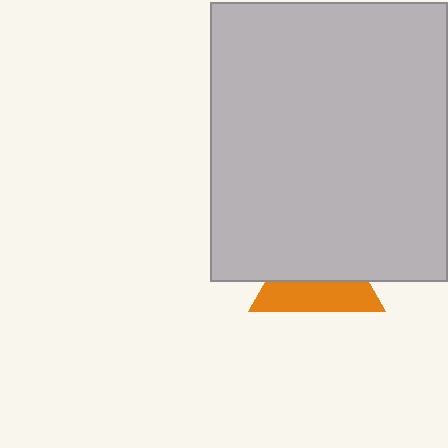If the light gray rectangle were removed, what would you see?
You would see the complete orange triangle.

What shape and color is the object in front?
The object in front is a light gray rectangle.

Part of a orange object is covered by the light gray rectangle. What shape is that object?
It is a triangle.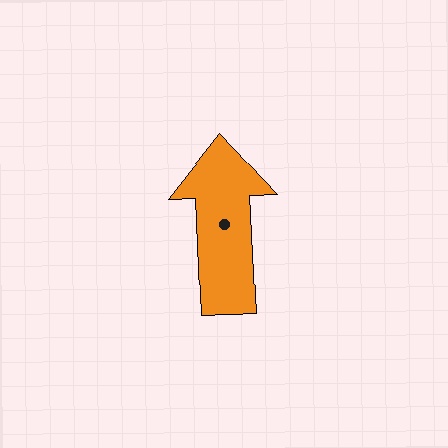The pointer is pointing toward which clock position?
Roughly 12 o'clock.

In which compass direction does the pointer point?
North.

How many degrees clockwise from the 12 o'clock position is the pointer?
Approximately 357 degrees.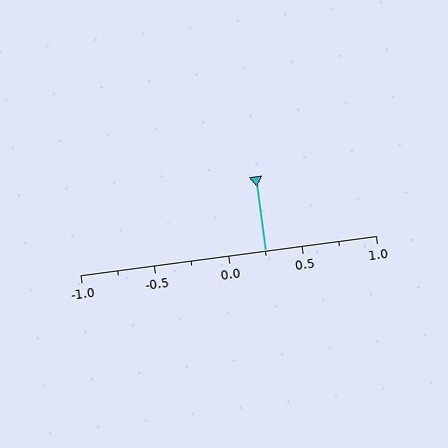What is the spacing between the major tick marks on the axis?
The major ticks are spaced 0.5 apart.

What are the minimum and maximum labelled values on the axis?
The axis runs from -1.0 to 1.0.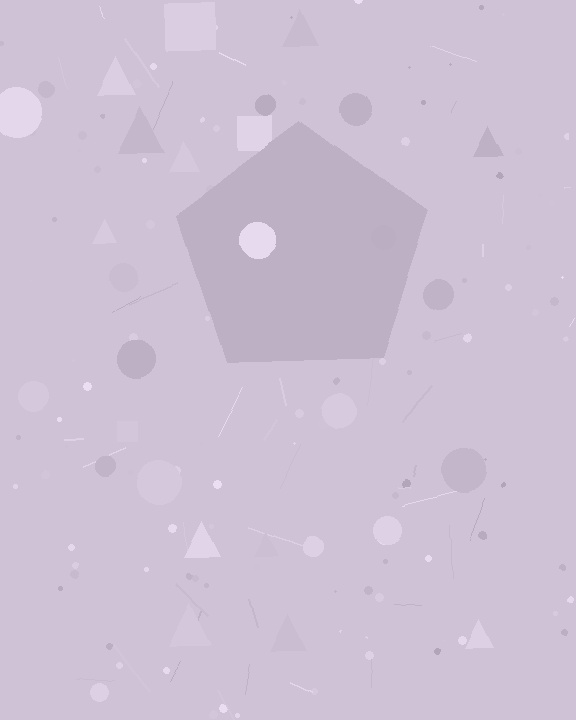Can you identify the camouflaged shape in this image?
The camouflaged shape is a pentagon.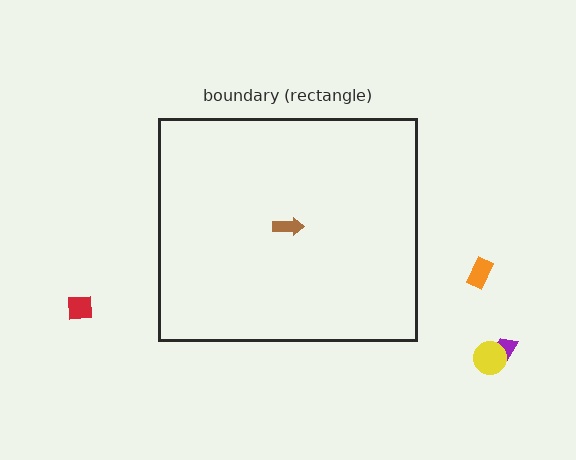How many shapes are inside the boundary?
1 inside, 4 outside.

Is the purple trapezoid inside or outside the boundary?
Outside.